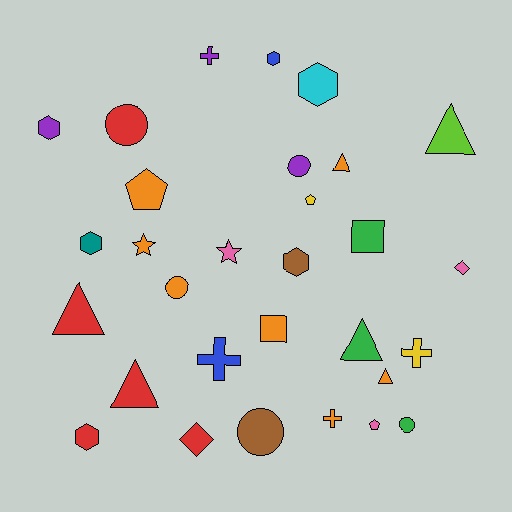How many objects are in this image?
There are 30 objects.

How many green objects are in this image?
There are 3 green objects.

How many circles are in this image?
There are 5 circles.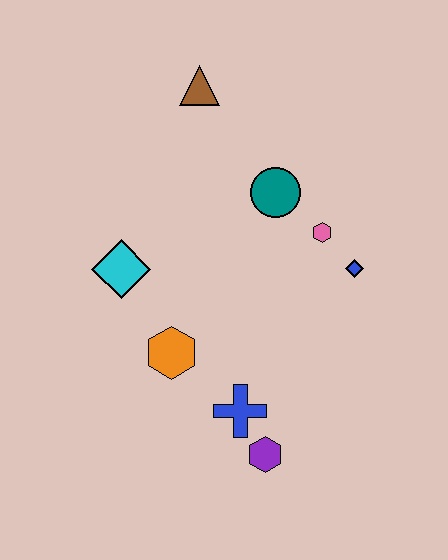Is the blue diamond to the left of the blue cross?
No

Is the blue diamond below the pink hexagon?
Yes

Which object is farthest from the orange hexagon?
The brown triangle is farthest from the orange hexagon.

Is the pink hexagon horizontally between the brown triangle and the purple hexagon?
No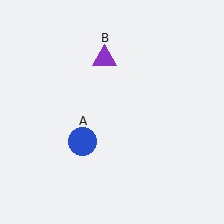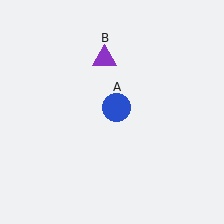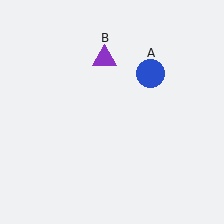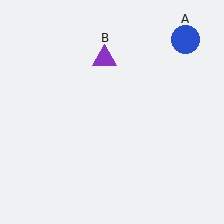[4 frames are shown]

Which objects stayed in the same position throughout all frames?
Purple triangle (object B) remained stationary.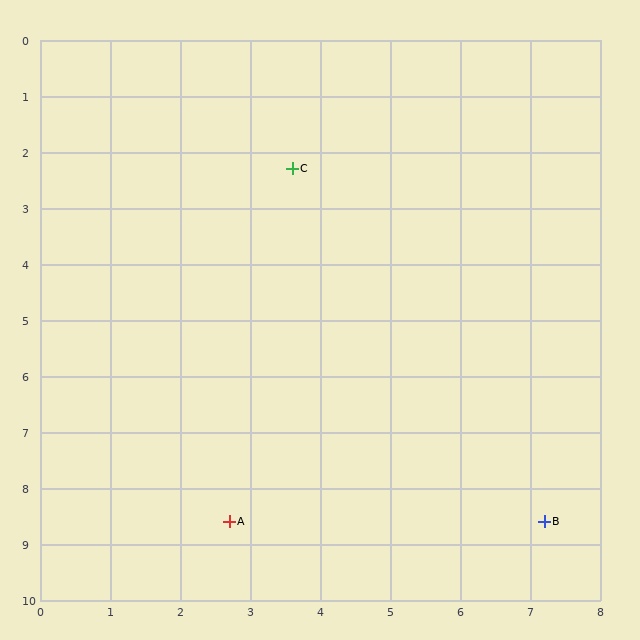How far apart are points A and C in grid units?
Points A and C are about 6.4 grid units apart.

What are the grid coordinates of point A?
Point A is at approximately (2.7, 8.6).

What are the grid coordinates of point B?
Point B is at approximately (7.2, 8.6).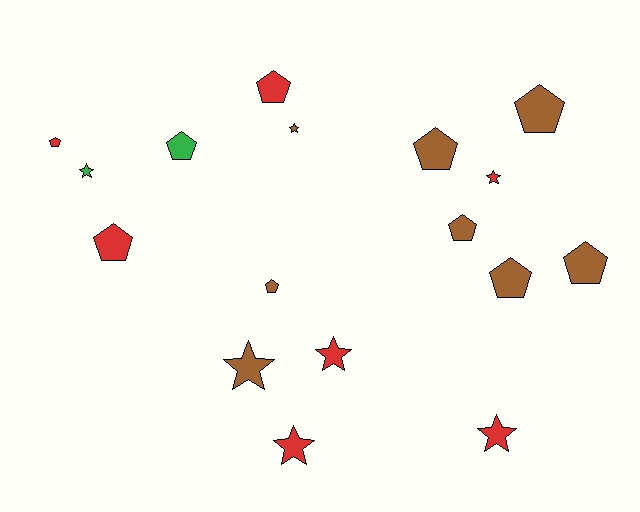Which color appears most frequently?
Brown, with 8 objects.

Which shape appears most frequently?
Pentagon, with 10 objects.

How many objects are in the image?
There are 17 objects.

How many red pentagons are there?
There are 3 red pentagons.